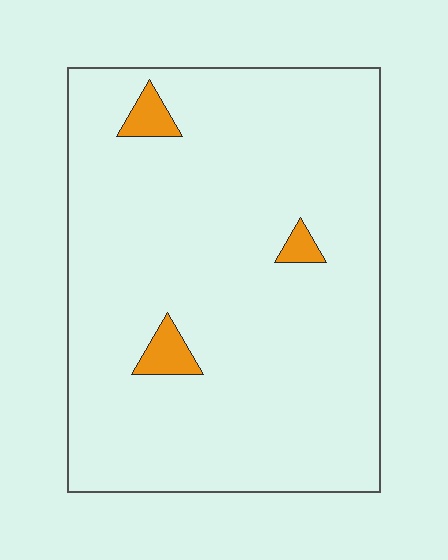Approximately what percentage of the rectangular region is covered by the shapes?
Approximately 5%.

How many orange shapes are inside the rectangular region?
3.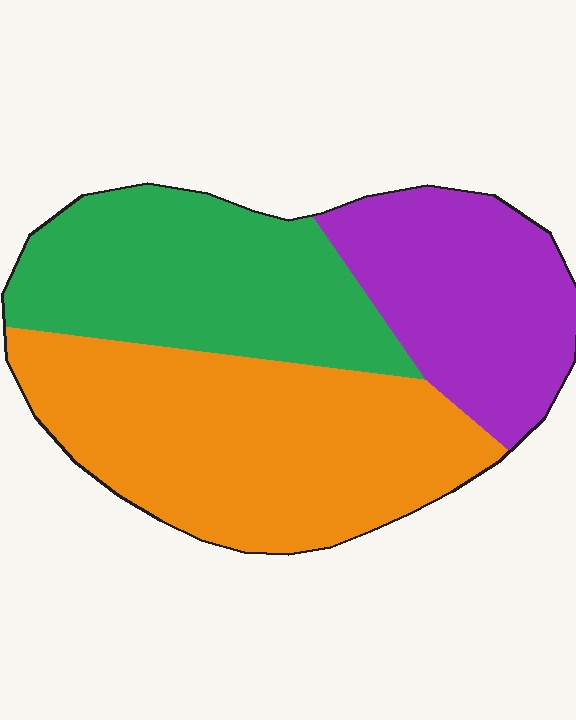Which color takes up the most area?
Orange, at roughly 45%.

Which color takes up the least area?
Purple, at roughly 25%.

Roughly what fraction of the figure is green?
Green covers around 30% of the figure.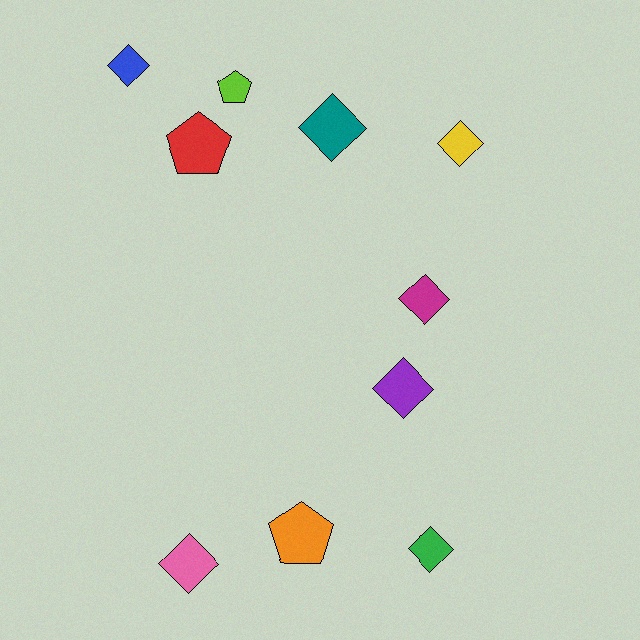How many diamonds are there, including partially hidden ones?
There are 7 diamonds.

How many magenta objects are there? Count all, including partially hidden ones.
There is 1 magenta object.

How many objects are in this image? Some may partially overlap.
There are 10 objects.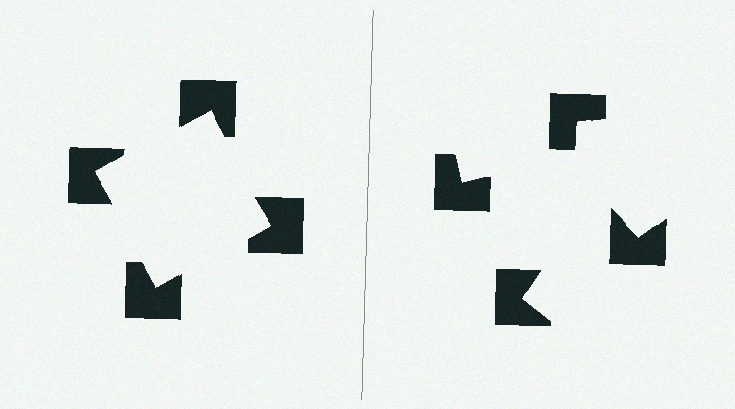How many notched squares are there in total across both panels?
8 — 4 on each side.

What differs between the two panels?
The notched squares are positioned identically on both sides; only the wedge orientations differ. On the left they align to a square; on the right they are misaligned.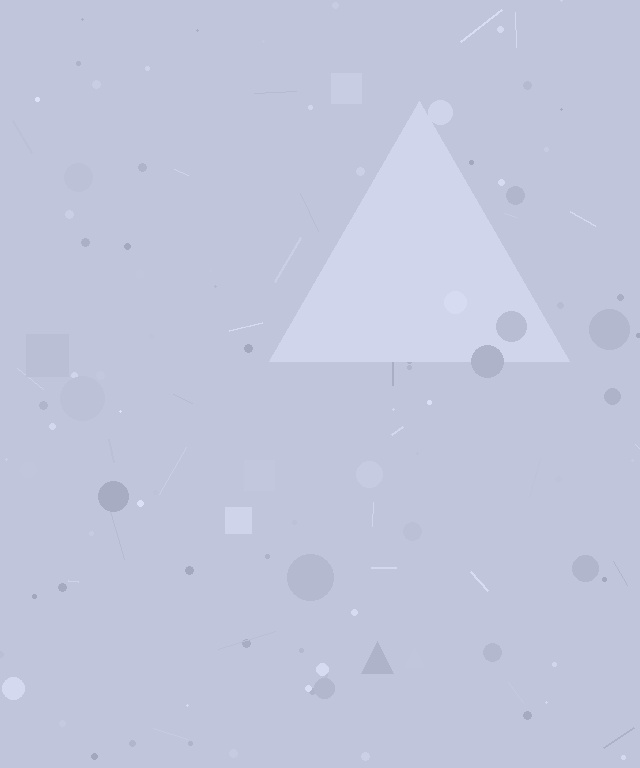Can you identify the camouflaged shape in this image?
The camouflaged shape is a triangle.